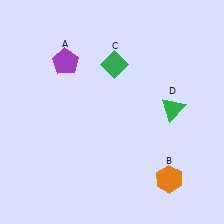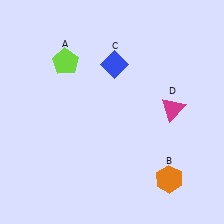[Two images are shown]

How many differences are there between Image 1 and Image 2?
There are 3 differences between the two images.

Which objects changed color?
A changed from purple to lime. C changed from green to blue. D changed from green to magenta.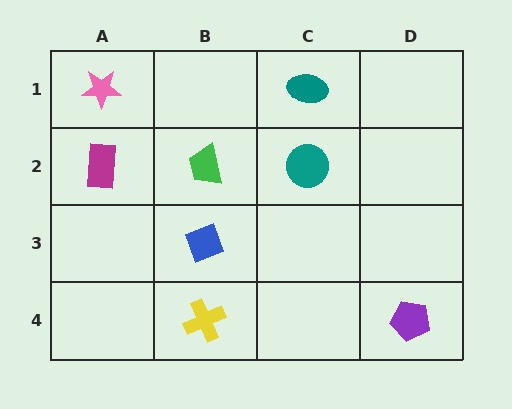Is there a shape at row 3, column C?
No, that cell is empty.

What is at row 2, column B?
A green trapezoid.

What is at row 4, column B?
A yellow cross.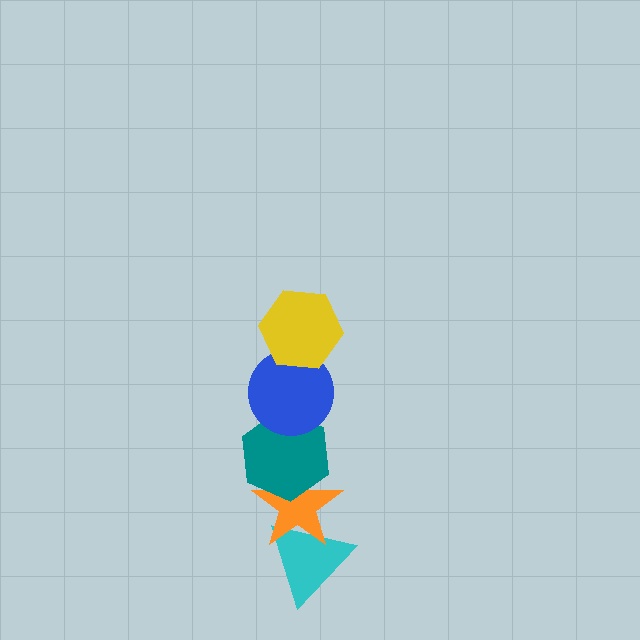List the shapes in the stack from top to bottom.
From top to bottom: the yellow hexagon, the blue circle, the teal hexagon, the orange star, the cyan triangle.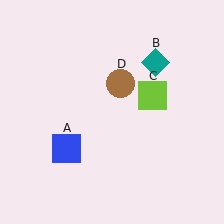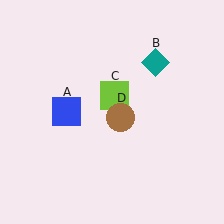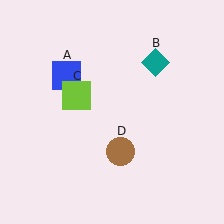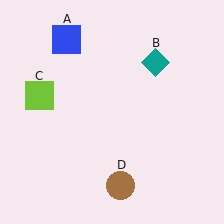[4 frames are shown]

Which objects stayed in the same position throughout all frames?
Teal diamond (object B) remained stationary.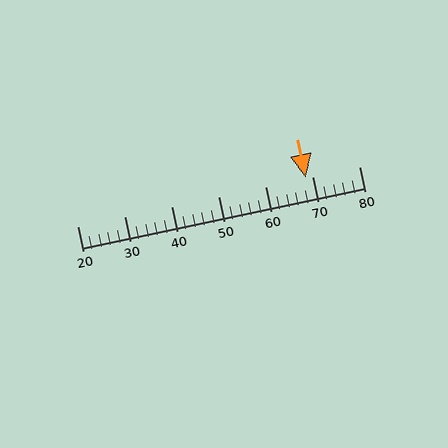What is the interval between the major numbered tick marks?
The major tick marks are spaced 10 units apart.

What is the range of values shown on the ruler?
The ruler shows values from 20 to 80.